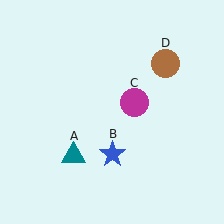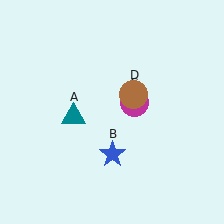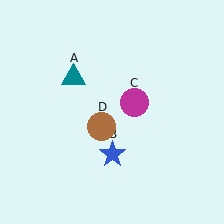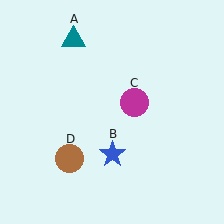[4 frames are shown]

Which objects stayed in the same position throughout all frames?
Blue star (object B) and magenta circle (object C) remained stationary.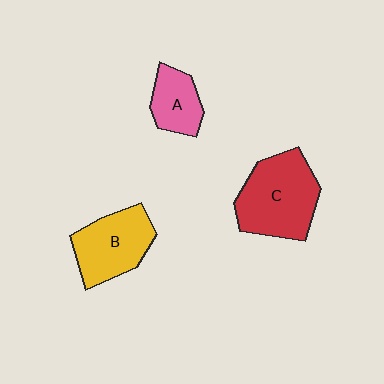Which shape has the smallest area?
Shape A (pink).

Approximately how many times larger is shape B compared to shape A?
Approximately 1.6 times.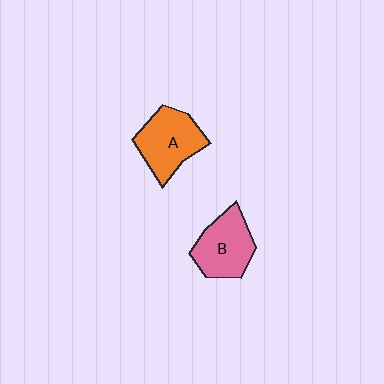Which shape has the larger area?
Shape A (orange).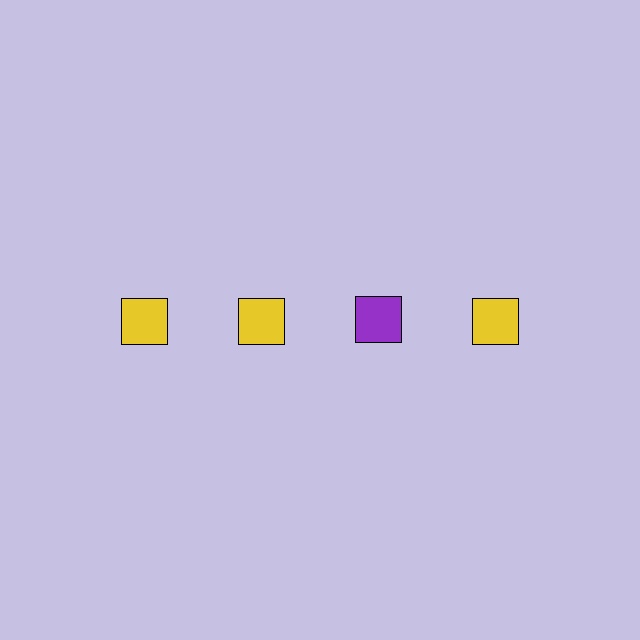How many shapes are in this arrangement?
There are 4 shapes arranged in a grid pattern.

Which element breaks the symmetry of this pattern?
The purple square in the top row, center column breaks the symmetry. All other shapes are yellow squares.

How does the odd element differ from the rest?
It has a different color: purple instead of yellow.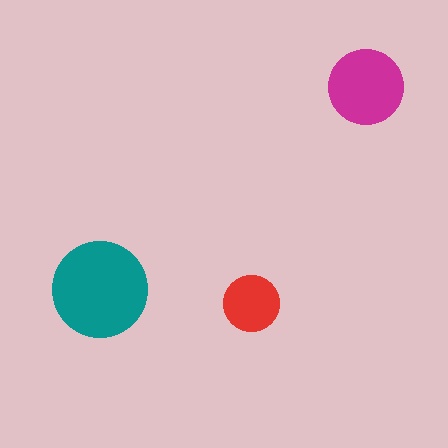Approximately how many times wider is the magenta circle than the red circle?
About 1.5 times wider.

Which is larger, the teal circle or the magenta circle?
The teal one.